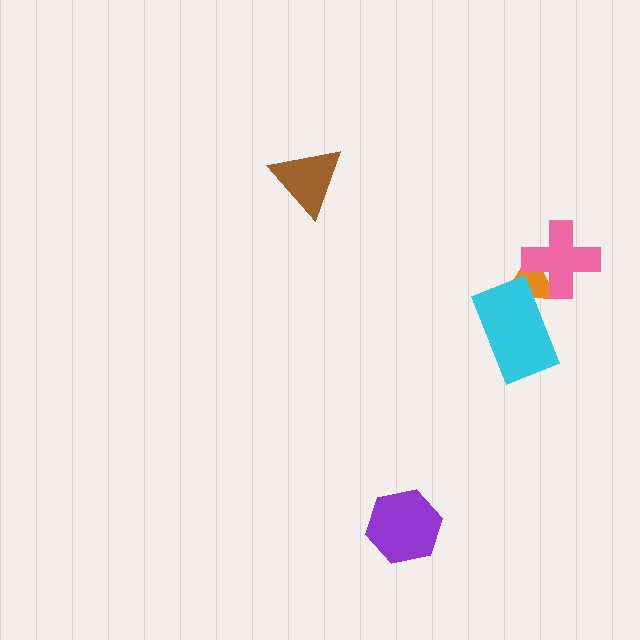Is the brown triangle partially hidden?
No, no other shape covers it.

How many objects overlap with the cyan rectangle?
1 object overlaps with the cyan rectangle.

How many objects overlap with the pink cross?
1 object overlaps with the pink cross.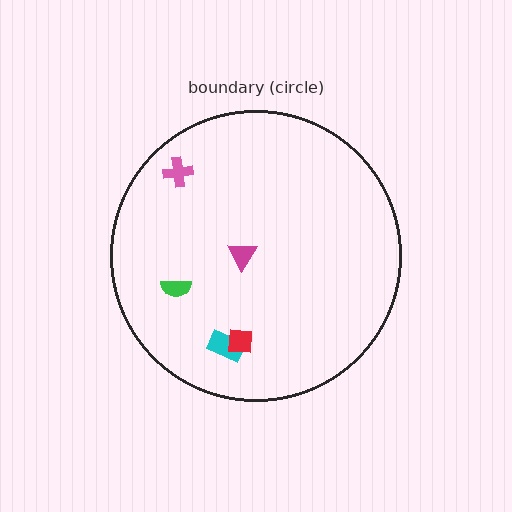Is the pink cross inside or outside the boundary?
Inside.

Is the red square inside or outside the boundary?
Inside.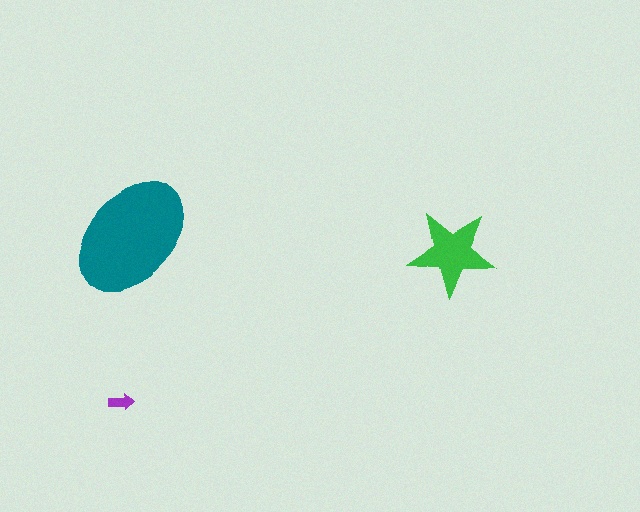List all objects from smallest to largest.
The purple arrow, the green star, the teal ellipse.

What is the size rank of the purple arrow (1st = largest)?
3rd.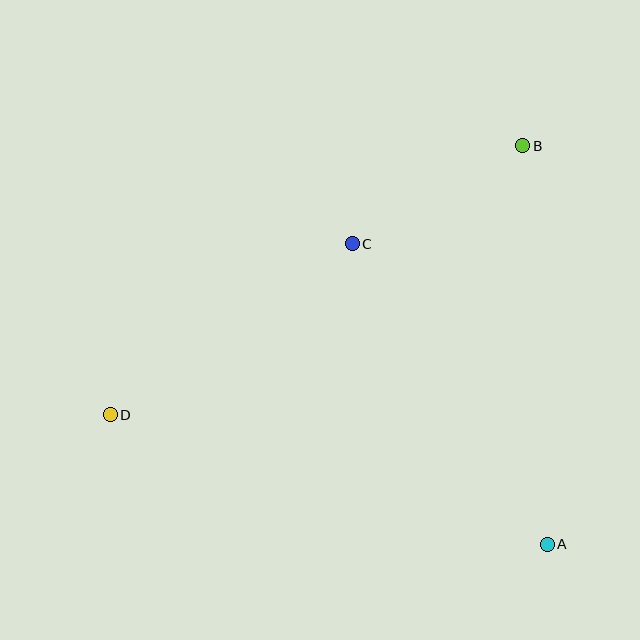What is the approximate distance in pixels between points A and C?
The distance between A and C is approximately 358 pixels.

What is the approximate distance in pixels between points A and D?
The distance between A and D is approximately 456 pixels.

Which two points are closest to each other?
Points B and C are closest to each other.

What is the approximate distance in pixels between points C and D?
The distance between C and D is approximately 296 pixels.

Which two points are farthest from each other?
Points B and D are farthest from each other.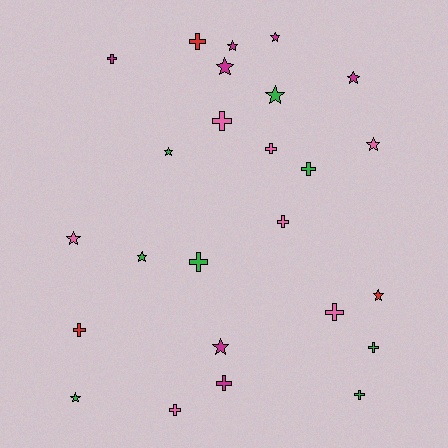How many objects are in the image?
There are 25 objects.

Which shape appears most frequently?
Cross, with 13 objects.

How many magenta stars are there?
There are 5 magenta stars.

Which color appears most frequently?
Green, with 8 objects.